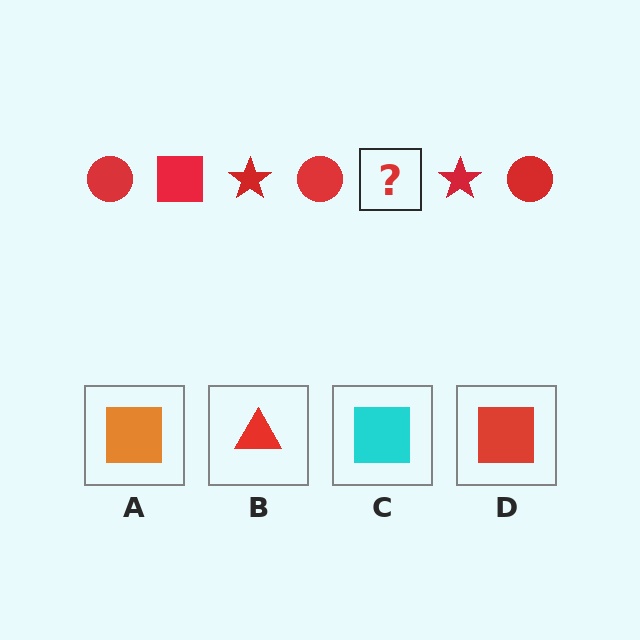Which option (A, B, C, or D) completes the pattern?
D.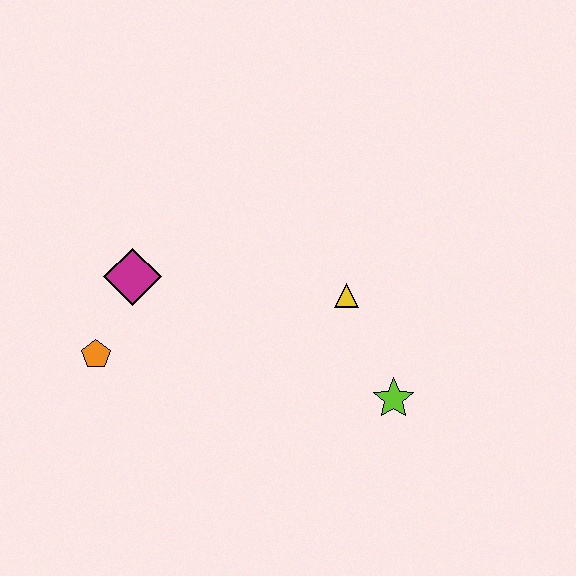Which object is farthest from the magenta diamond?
The lime star is farthest from the magenta diamond.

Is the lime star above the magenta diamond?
No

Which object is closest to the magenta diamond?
The orange pentagon is closest to the magenta diamond.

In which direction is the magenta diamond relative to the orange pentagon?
The magenta diamond is above the orange pentagon.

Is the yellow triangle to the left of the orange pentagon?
No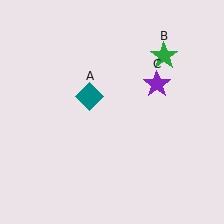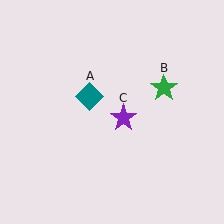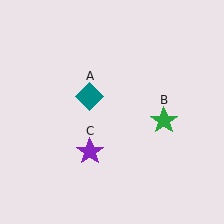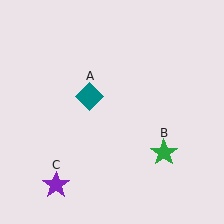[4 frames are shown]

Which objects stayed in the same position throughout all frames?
Teal diamond (object A) remained stationary.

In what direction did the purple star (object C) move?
The purple star (object C) moved down and to the left.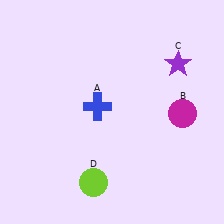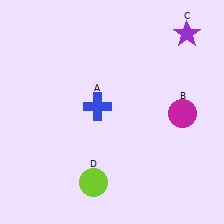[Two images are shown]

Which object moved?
The purple star (C) moved up.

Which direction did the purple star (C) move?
The purple star (C) moved up.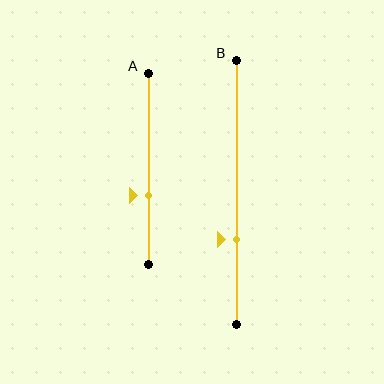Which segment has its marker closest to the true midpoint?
Segment A has its marker closest to the true midpoint.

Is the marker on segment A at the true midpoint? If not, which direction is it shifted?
No, the marker on segment A is shifted downward by about 14% of the segment length.